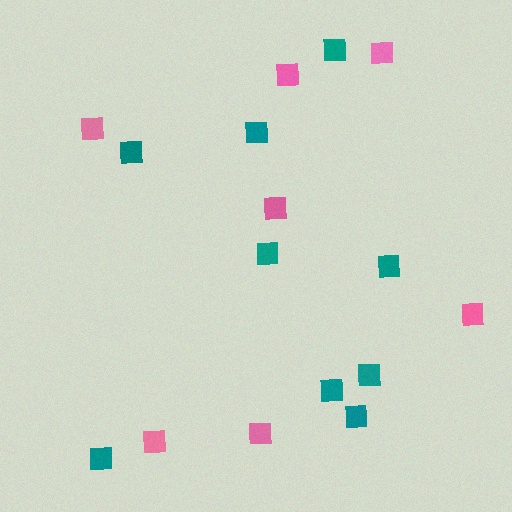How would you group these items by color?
There are 2 groups: one group of pink squares (7) and one group of teal squares (9).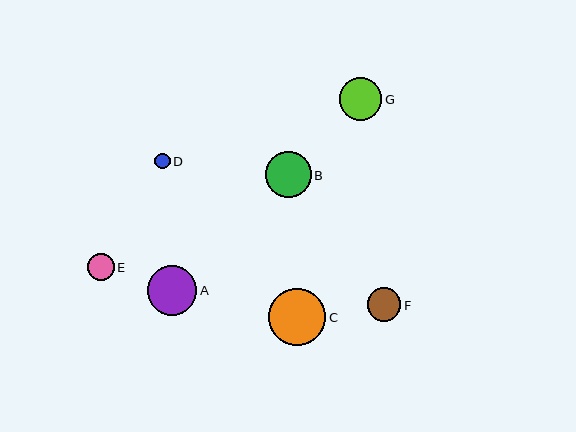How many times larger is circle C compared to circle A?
Circle C is approximately 1.2 times the size of circle A.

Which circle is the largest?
Circle C is the largest with a size of approximately 57 pixels.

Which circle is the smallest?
Circle D is the smallest with a size of approximately 16 pixels.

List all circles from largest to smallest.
From largest to smallest: C, A, B, G, F, E, D.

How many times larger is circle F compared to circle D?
Circle F is approximately 2.1 times the size of circle D.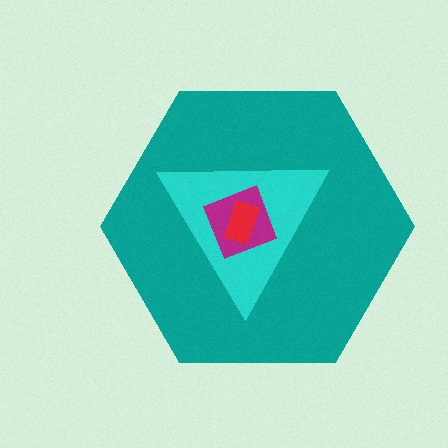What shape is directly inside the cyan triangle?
The magenta square.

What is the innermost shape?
The red rectangle.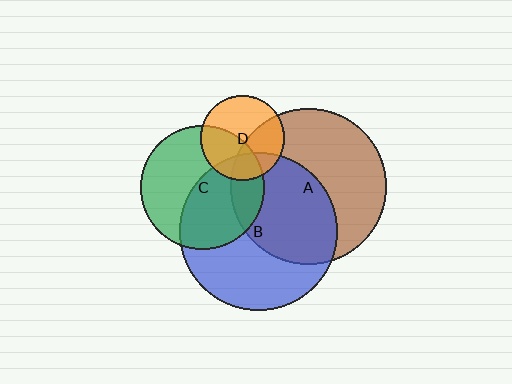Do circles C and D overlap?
Yes.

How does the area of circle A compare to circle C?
Approximately 1.6 times.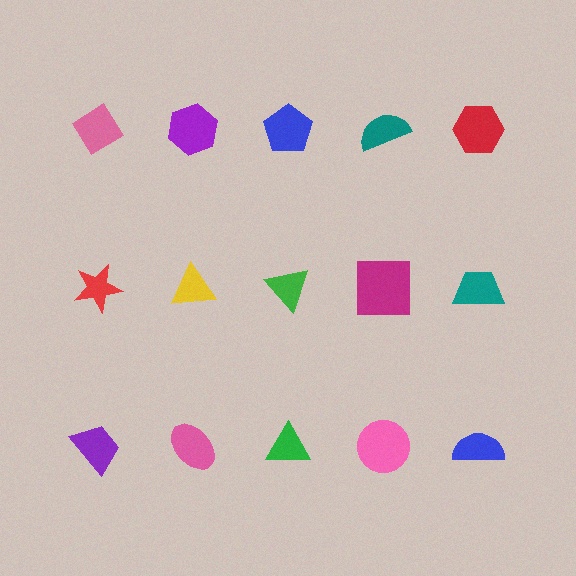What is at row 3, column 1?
A purple trapezoid.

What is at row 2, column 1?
A red star.